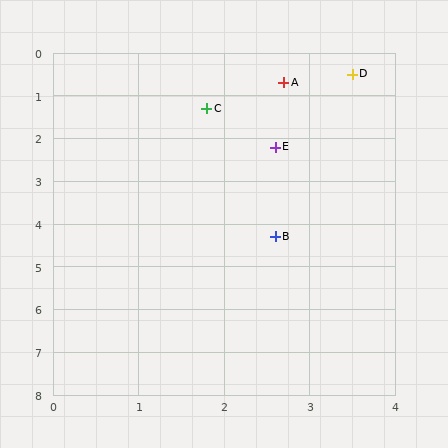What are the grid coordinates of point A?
Point A is at approximately (2.7, 0.7).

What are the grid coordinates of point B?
Point B is at approximately (2.6, 4.3).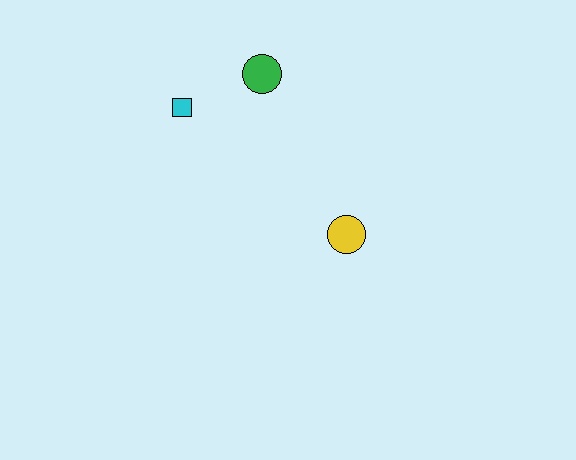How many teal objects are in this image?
There are no teal objects.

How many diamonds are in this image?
There are no diamonds.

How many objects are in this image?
There are 3 objects.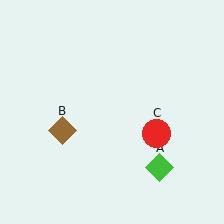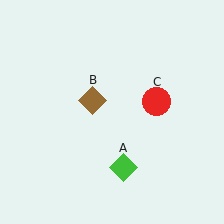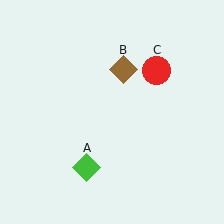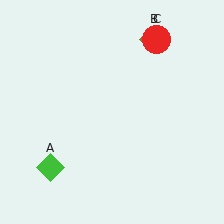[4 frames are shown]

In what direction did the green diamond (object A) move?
The green diamond (object A) moved left.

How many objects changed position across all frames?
3 objects changed position: green diamond (object A), brown diamond (object B), red circle (object C).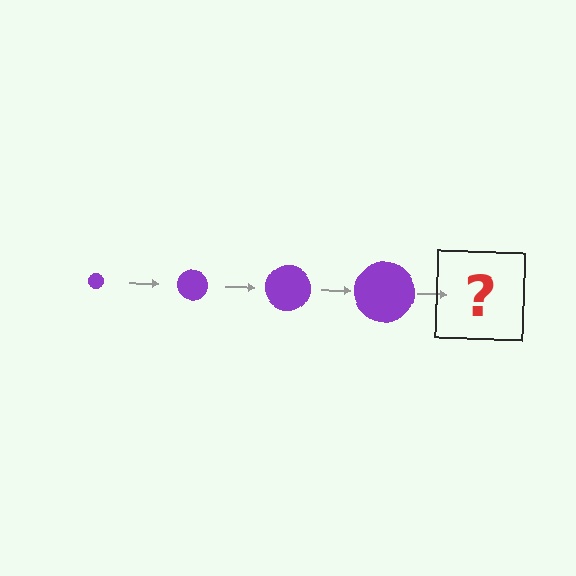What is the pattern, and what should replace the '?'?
The pattern is that the circle gets progressively larger each step. The '?' should be a purple circle, larger than the previous one.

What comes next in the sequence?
The next element should be a purple circle, larger than the previous one.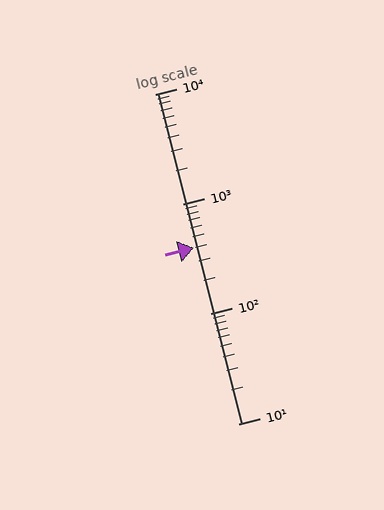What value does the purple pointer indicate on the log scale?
The pointer indicates approximately 400.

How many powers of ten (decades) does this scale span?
The scale spans 3 decades, from 10 to 10000.